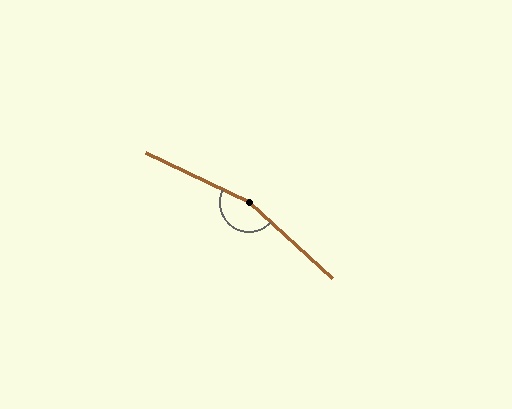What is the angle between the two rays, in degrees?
Approximately 163 degrees.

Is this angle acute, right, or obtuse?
It is obtuse.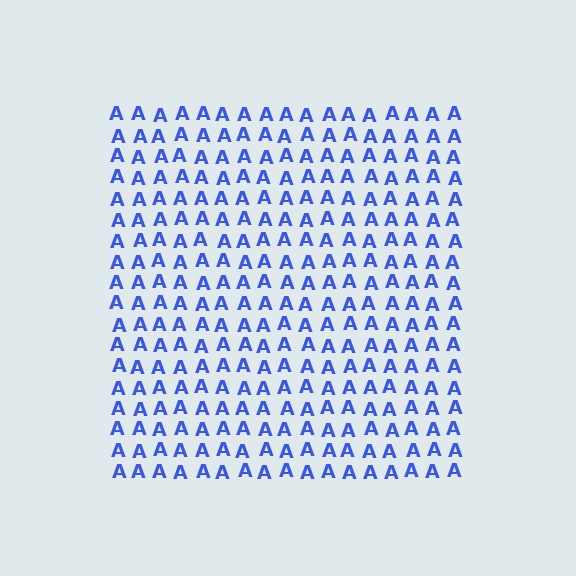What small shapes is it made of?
It is made of small letter A's.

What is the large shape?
The large shape is a square.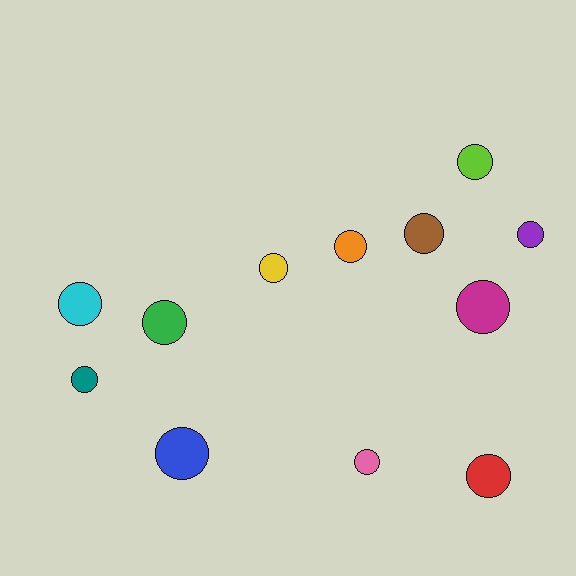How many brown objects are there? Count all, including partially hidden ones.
There is 1 brown object.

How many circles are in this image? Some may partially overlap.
There are 12 circles.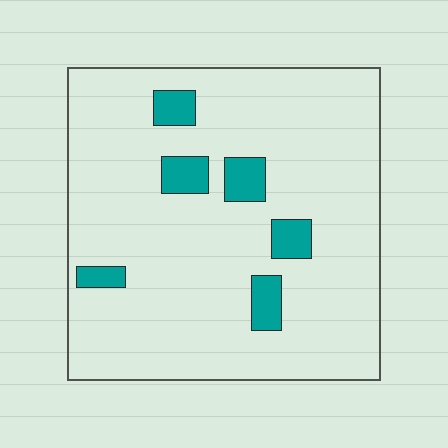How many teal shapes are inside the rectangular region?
6.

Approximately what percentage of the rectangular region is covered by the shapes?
Approximately 10%.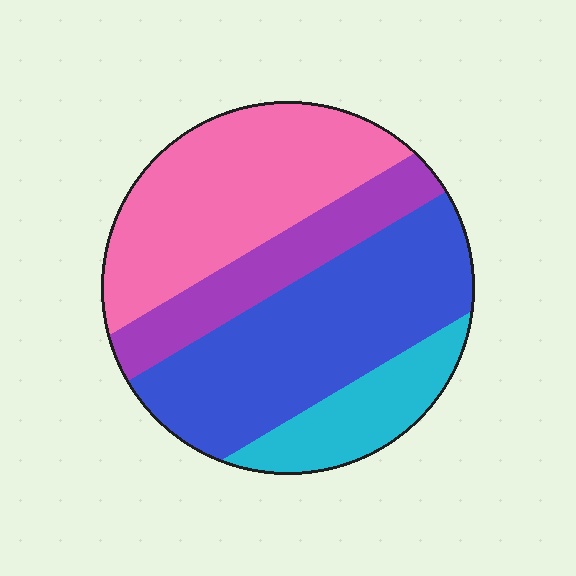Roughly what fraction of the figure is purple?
Purple takes up about one sixth (1/6) of the figure.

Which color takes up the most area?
Blue, at roughly 35%.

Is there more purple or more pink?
Pink.